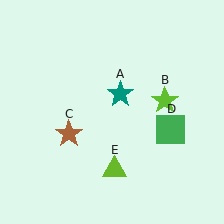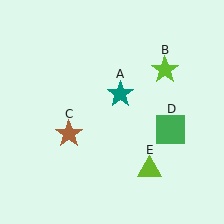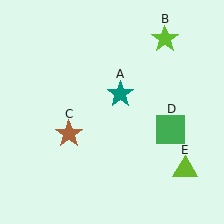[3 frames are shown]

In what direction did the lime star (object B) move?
The lime star (object B) moved up.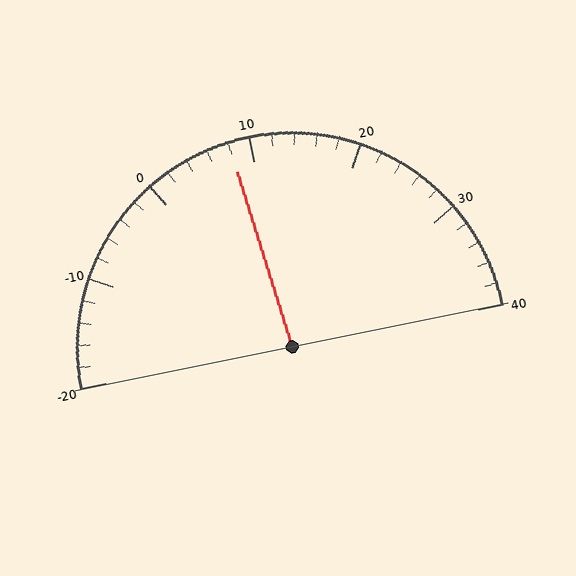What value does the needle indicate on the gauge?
The needle indicates approximately 8.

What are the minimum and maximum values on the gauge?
The gauge ranges from -20 to 40.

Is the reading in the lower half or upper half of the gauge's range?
The reading is in the lower half of the range (-20 to 40).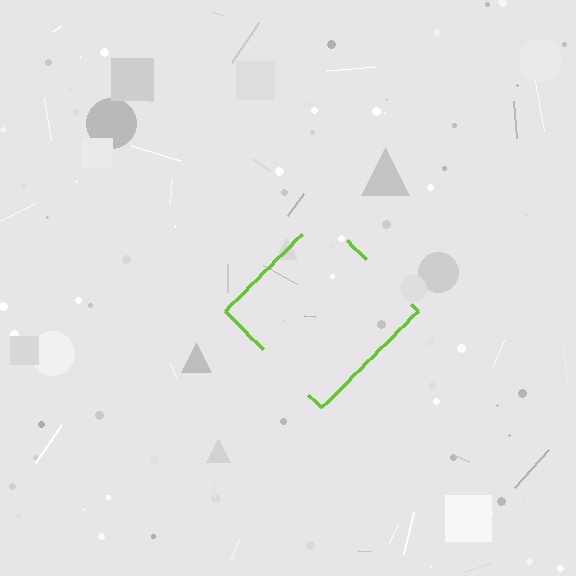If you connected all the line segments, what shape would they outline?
They would outline a diamond.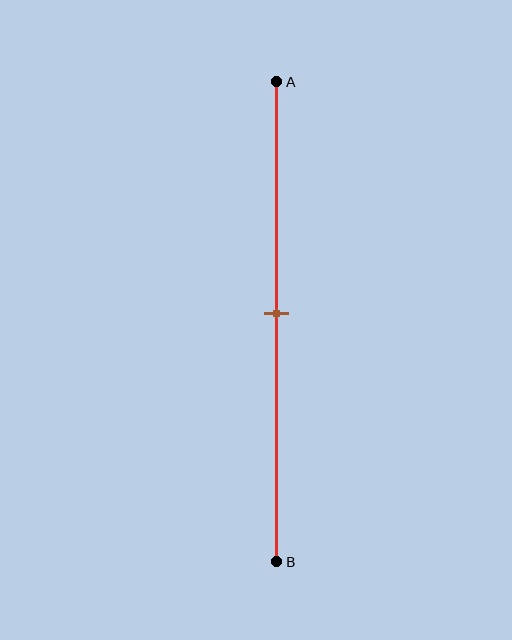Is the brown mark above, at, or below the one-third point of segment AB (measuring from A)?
The brown mark is below the one-third point of segment AB.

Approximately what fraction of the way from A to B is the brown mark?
The brown mark is approximately 50% of the way from A to B.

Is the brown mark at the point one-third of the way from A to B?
No, the mark is at about 50% from A, not at the 33% one-third point.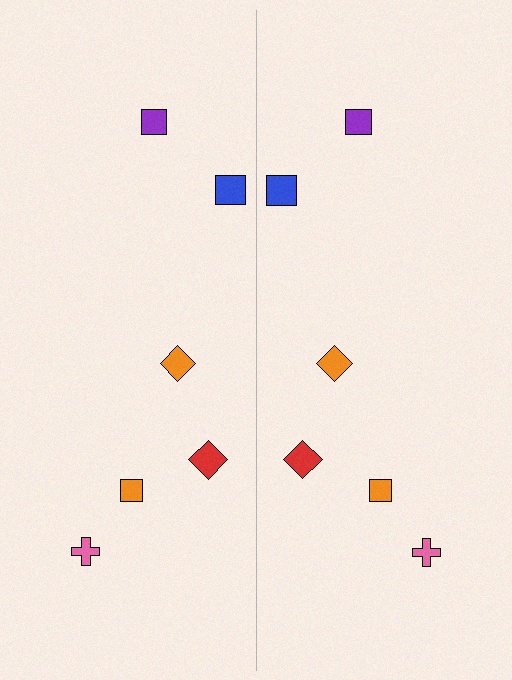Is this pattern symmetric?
Yes, this pattern has bilateral (reflection) symmetry.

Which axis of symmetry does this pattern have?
The pattern has a vertical axis of symmetry running through the center of the image.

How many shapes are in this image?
There are 12 shapes in this image.